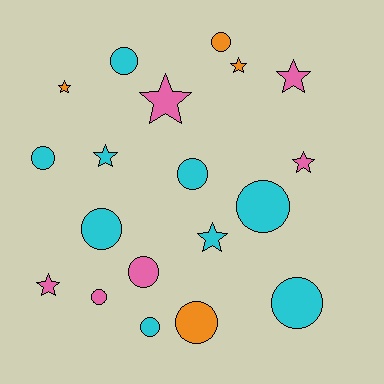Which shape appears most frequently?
Circle, with 11 objects.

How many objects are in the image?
There are 19 objects.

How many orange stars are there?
There are 2 orange stars.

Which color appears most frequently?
Cyan, with 9 objects.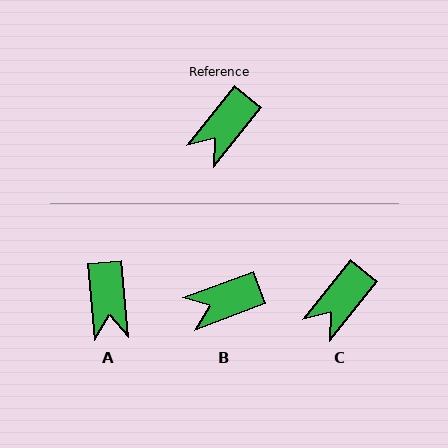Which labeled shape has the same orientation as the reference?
C.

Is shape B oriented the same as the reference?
No, it is off by about 31 degrees.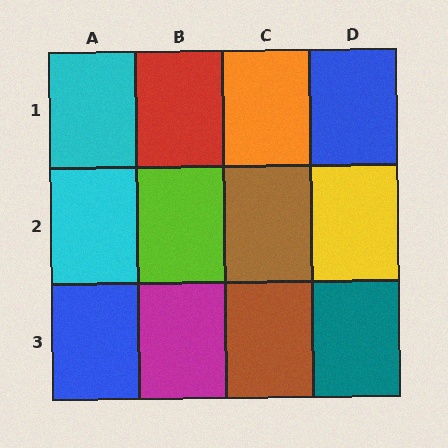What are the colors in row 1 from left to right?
Cyan, red, orange, blue.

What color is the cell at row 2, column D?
Yellow.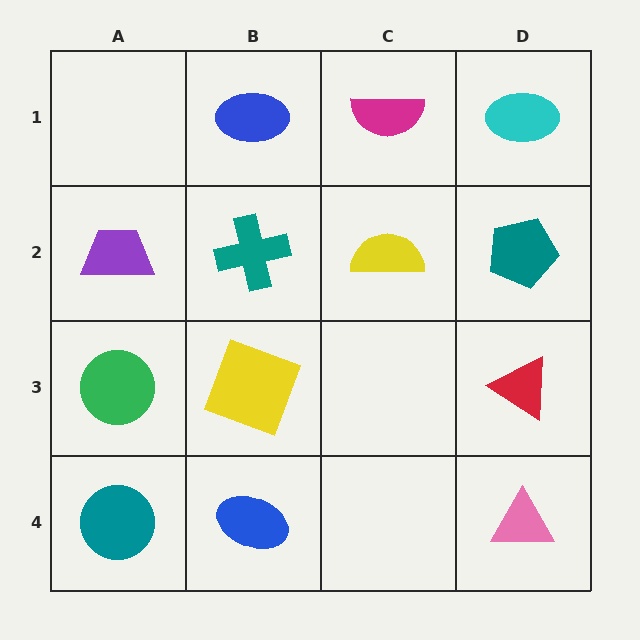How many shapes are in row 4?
3 shapes.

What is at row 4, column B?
A blue ellipse.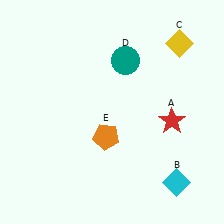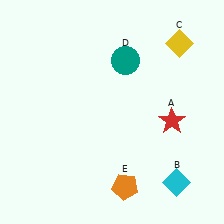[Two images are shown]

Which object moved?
The orange pentagon (E) moved down.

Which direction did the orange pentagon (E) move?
The orange pentagon (E) moved down.